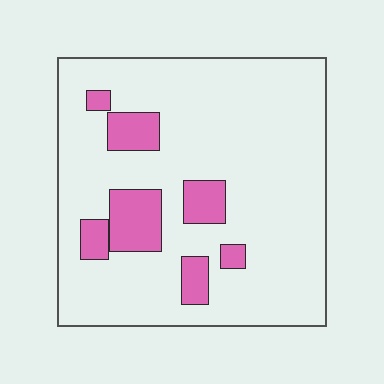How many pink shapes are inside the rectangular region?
7.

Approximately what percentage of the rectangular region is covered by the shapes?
Approximately 15%.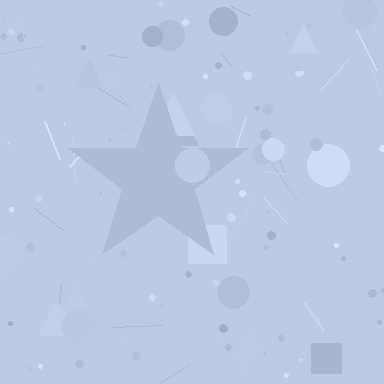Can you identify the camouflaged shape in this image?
The camouflaged shape is a star.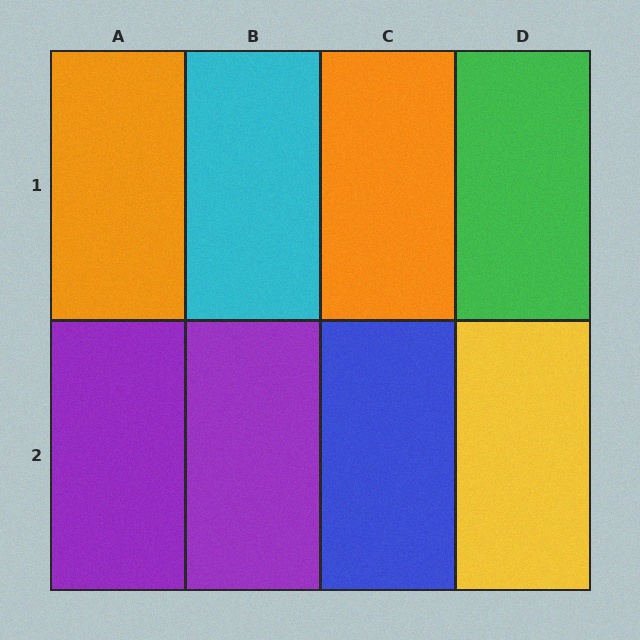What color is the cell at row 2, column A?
Purple.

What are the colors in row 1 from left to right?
Orange, cyan, orange, green.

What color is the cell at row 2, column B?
Purple.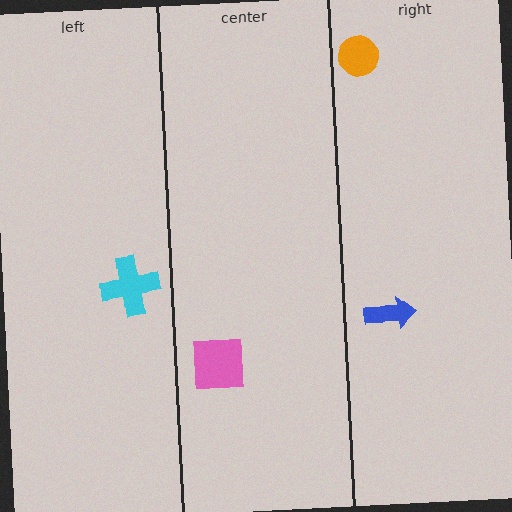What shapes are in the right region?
The orange circle, the blue arrow.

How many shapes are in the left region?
1.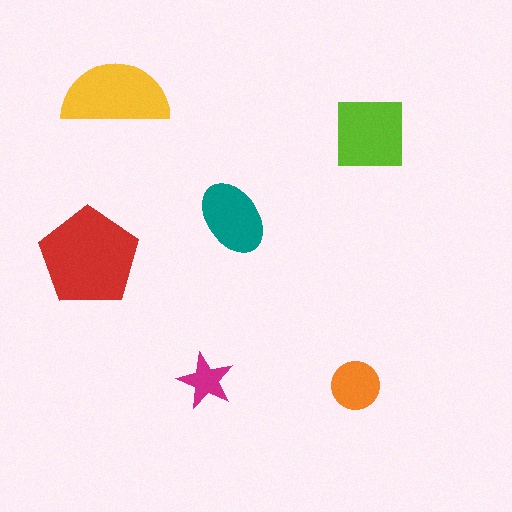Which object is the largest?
The red pentagon.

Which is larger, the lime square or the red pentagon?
The red pentagon.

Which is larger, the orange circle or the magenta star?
The orange circle.